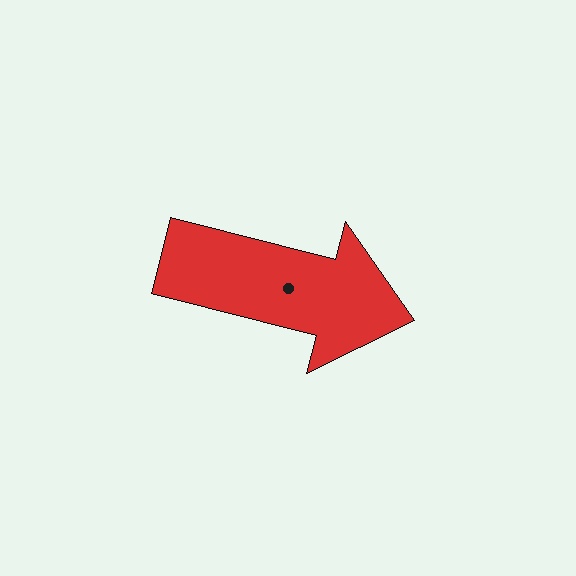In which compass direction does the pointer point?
East.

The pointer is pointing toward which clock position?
Roughly 3 o'clock.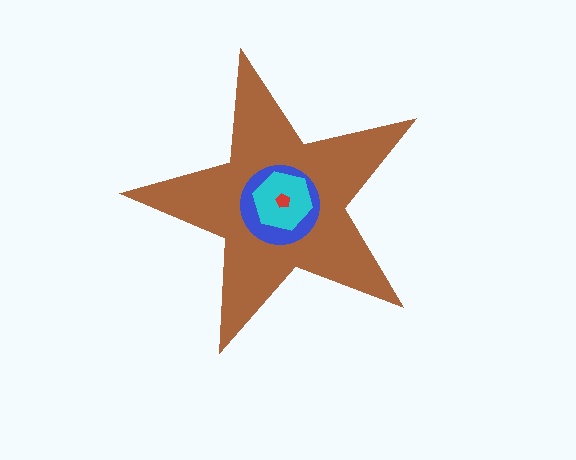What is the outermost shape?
The brown star.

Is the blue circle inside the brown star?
Yes.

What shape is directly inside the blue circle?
The cyan hexagon.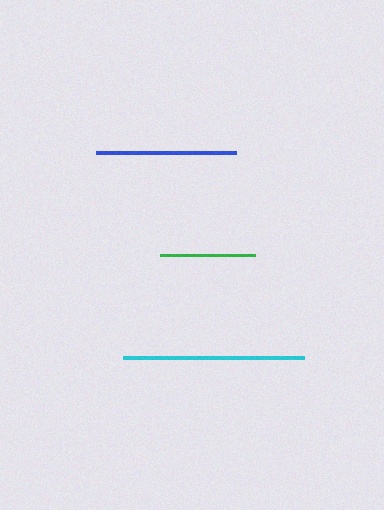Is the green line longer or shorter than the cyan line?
The cyan line is longer than the green line.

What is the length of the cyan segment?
The cyan segment is approximately 180 pixels long.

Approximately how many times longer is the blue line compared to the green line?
The blue line is approximately 1.5 times the length of the green line.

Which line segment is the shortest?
The green line is the shortest at approximately 94 pixels.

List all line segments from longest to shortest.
From longest to shortest: cyan, blue, green.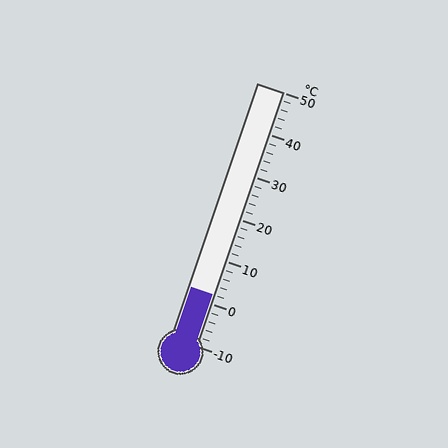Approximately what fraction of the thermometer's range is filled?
The thermometer is filled to approximately 20% of its range.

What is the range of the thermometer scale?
The thermometer scale ranges from -10°C to 50°C.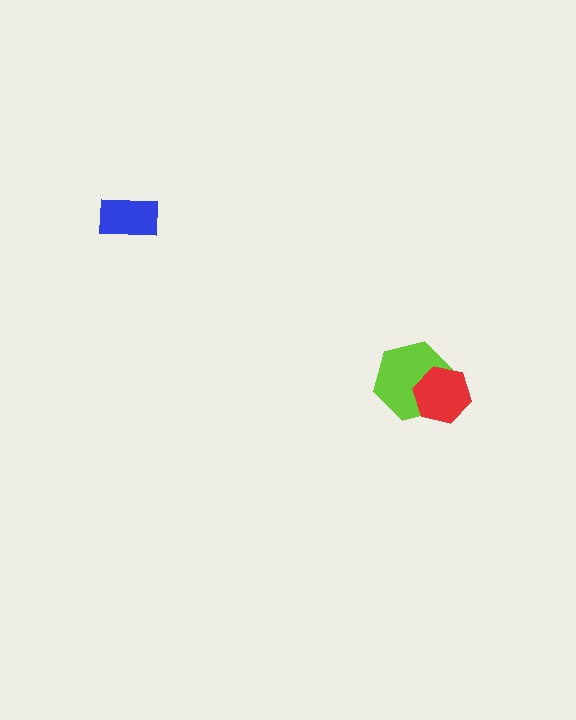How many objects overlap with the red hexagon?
1 object overlaps with the red hexagon.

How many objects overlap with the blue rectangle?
0 objects overlap with the blue rectangle.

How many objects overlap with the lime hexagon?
1 object overlaps with the lime hexagon.